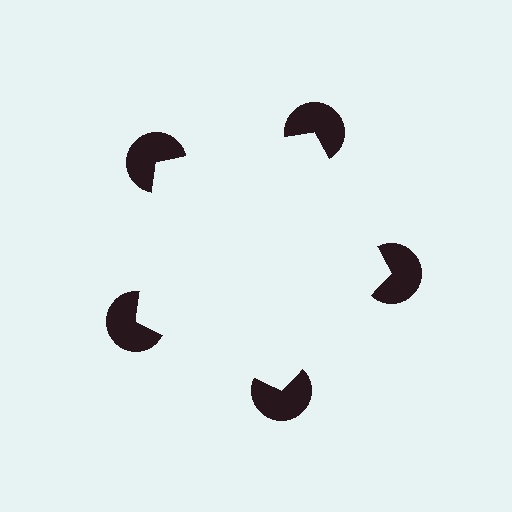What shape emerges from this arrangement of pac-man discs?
An illusory pentagon — its edges are inferred from the aligned wedge cuts in the pac-man discs, not physically drawn.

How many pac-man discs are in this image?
There are 5 — one at each vertex of the illusory pentagon.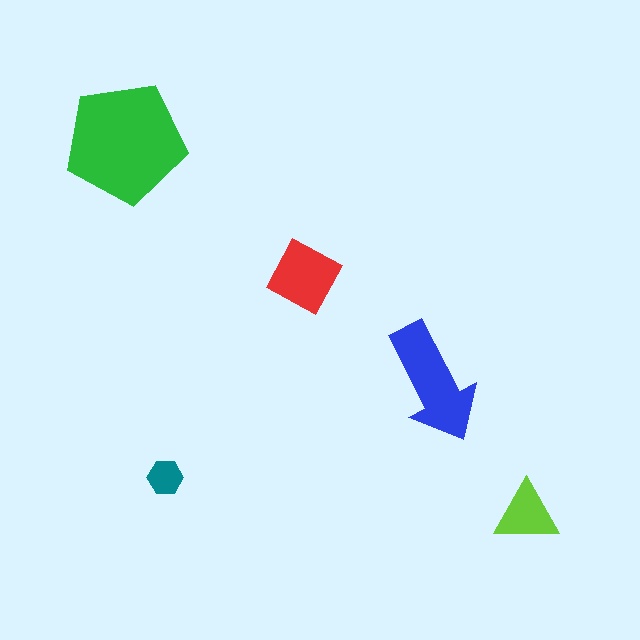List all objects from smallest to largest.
The teal hexagon, the lime triangle, the red square, the blue arrow, the green pentagon.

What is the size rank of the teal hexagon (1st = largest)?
5th.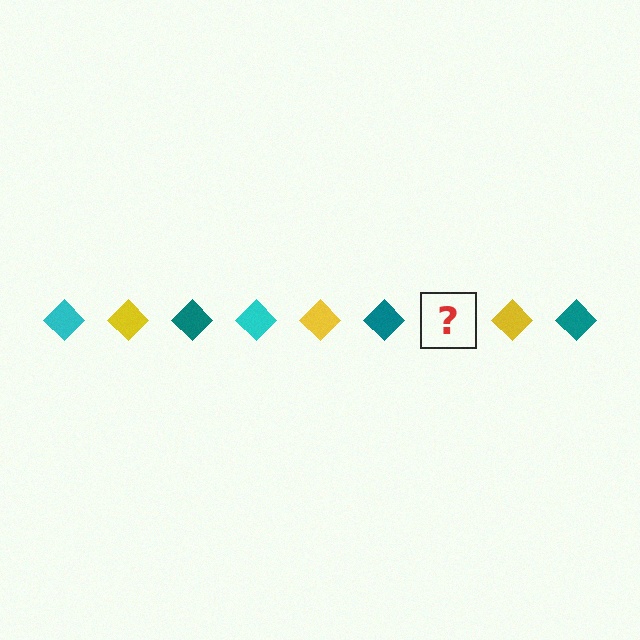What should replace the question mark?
The question mark should be replaced with a cyan diamond.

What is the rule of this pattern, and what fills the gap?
The rule is that the pattern cycles through cyan, yellow, teal diamonds. The gap should be filled with a cyan diamond.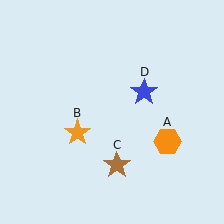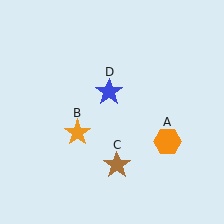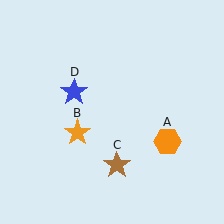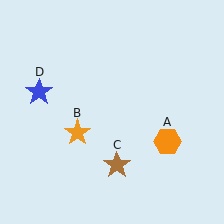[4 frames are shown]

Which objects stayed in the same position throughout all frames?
Orange hexagon (object A) and orange star (object B) and brown star (object C) remained stationary.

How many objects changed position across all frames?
1 object changed position: blue star (object D).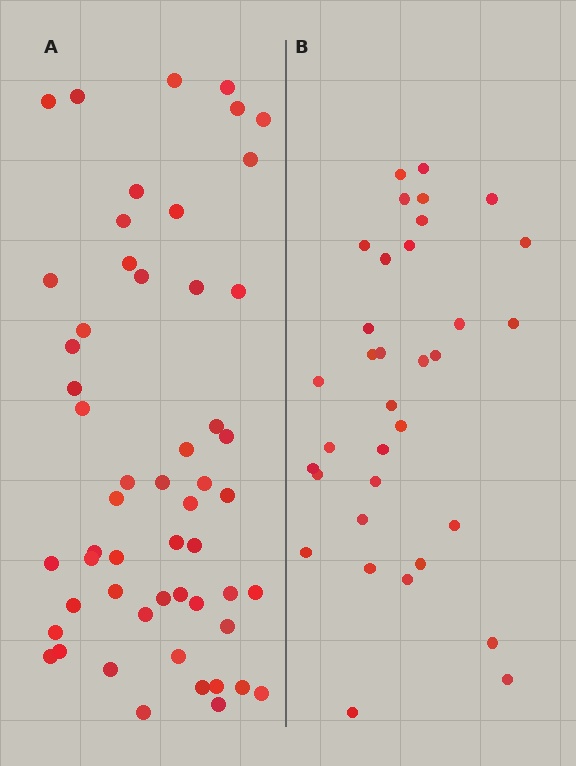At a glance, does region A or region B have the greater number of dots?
Region A (the left region) has more dots.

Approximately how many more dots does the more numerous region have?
Region A has approximately 20 more dots than region B.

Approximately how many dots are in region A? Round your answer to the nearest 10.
About 50 dots. (The exact count is 54, which rounds to 50.)